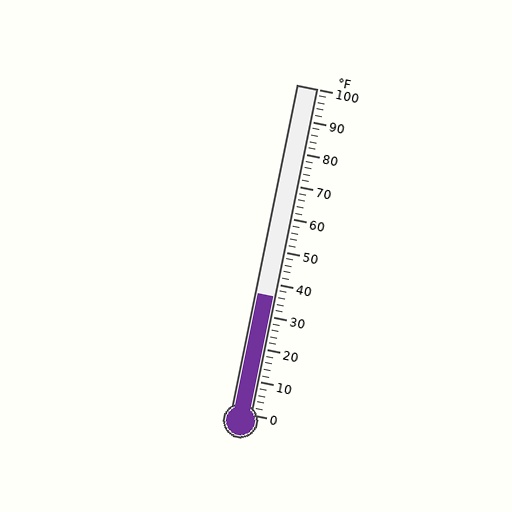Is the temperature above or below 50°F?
The temperature is below 50°F.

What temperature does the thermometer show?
The thermometer shows approximately 36°F.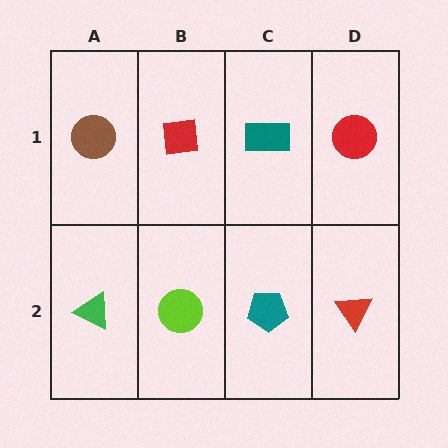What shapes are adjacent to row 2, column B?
A red square (row 1, column B), a green triangle (row 2, column A), a teal pentagon (row 2, column C).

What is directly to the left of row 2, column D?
A teal pentagon.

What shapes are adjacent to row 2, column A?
A brown circle (row 1, column A), a lime circle (row 2, column B).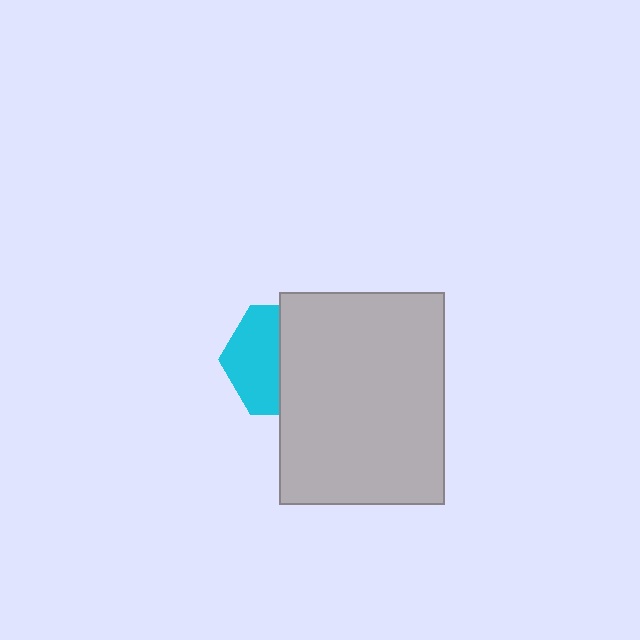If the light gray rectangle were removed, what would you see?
You would see the complete cyan hexagon.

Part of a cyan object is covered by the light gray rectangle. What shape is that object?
It is a hexagon.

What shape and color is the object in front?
The object in front is a light gray rectangle.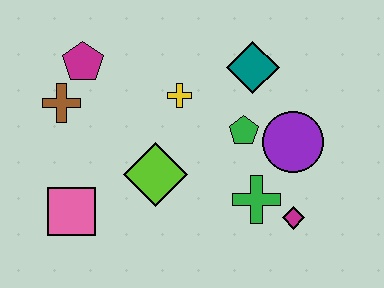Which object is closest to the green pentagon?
The purple circle is closest to the green pentagon.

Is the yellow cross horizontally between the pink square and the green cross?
Yes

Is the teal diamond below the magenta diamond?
No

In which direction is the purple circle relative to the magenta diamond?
The purple circle is above the magenta diamond.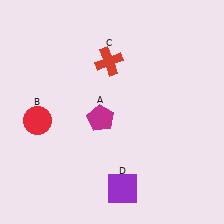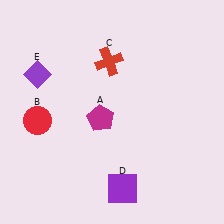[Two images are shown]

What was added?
A purple diamond (E) was added in Image 2.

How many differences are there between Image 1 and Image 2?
There is 1 difference between the two images.